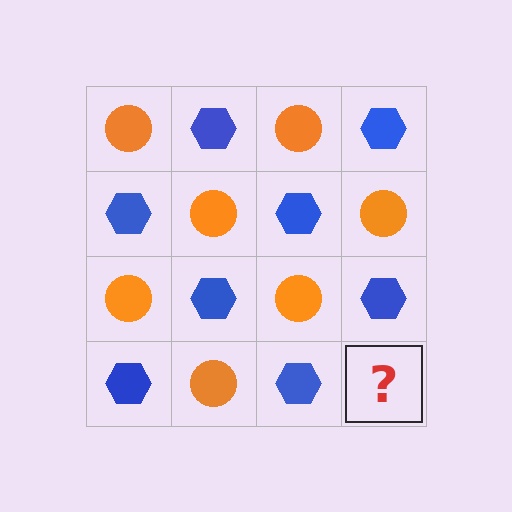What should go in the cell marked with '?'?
The missing cell should contain an orange circle.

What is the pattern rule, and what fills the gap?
The rule is that it alternates orange circle and blue hexagon in a checkerboard pattern. The gap should be filled with an orange circle.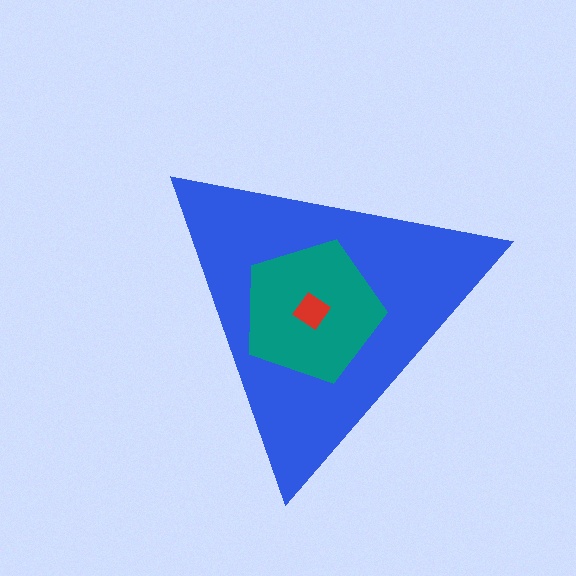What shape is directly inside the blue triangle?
The teal pentagon.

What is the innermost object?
The red diamond.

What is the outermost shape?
The blue triangle.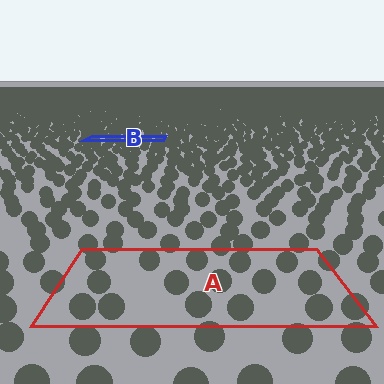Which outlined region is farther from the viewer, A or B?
Region B is farther from the viewer — the texture elements inside it appear smaller and more densely packed.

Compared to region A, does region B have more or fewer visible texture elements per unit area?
Region B has more texture elements per unit area — they are packed more densely because it is farther away.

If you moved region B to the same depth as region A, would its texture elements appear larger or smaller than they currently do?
They would appear larger. At a closer depth, the same texture elements are projected at a bigger on-screen size.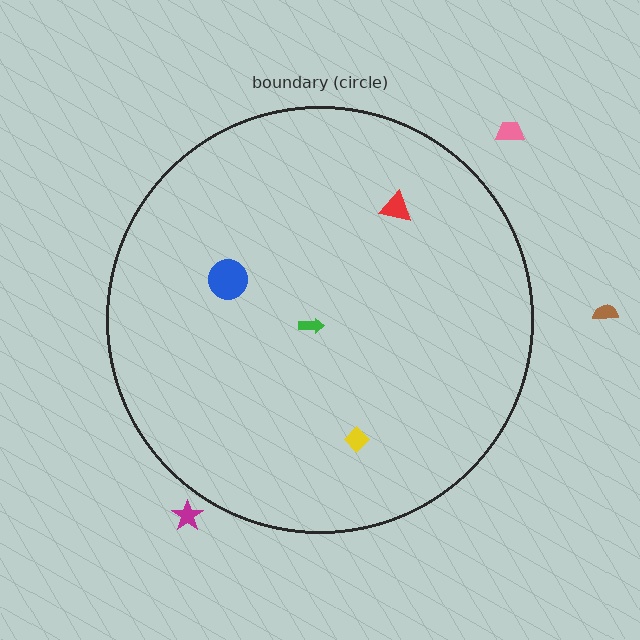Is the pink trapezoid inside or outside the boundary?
Outside.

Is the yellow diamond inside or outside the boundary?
Inside.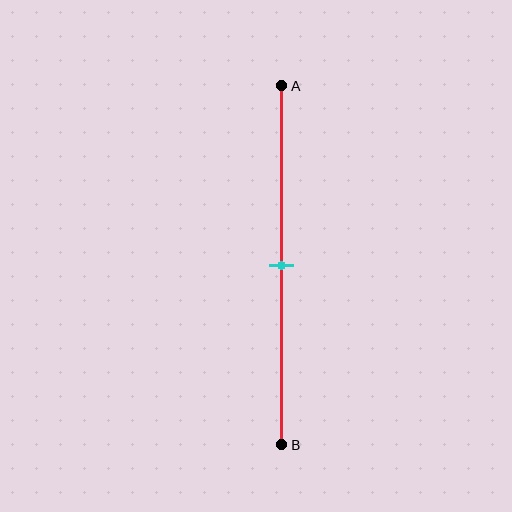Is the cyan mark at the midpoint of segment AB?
Yes, the mark is approximately at the midpoint.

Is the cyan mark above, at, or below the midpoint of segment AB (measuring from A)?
The cyan mark is approximately at the midpoint of segment AB.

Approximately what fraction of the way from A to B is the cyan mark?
The cyan mark is approximately 50% of the way from A to B.